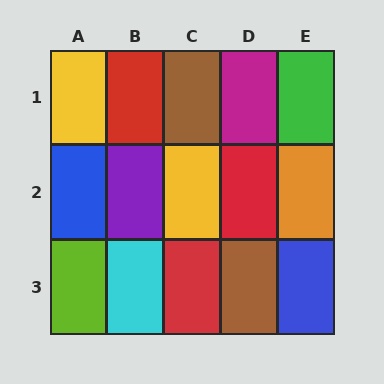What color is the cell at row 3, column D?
Brown.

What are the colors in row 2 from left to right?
Blue, purple, yellow, red, orange.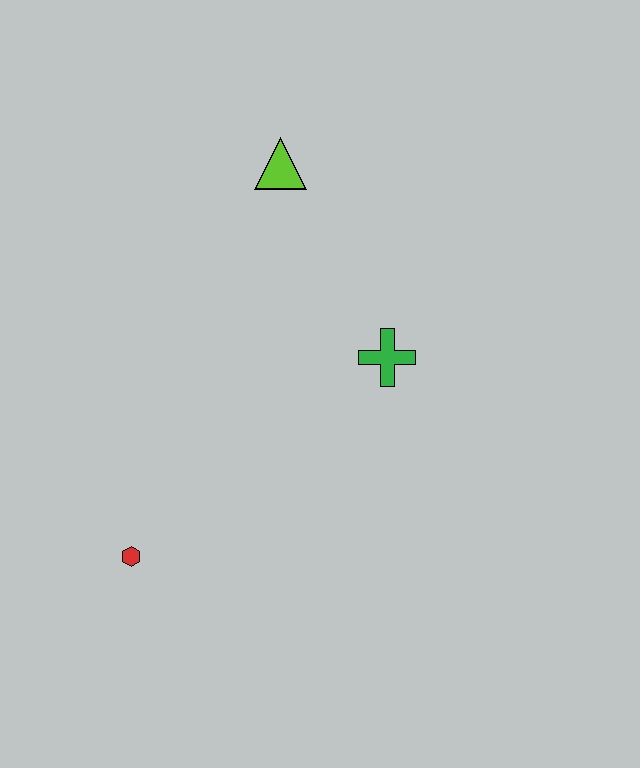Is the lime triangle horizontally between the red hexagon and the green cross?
Yes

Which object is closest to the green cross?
The lime triangle is closest to the green cross.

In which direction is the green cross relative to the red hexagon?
The green cross is to the right of the red hexagon.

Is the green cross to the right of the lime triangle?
Yes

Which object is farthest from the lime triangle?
The red hexagon is farthest from the lime triangle.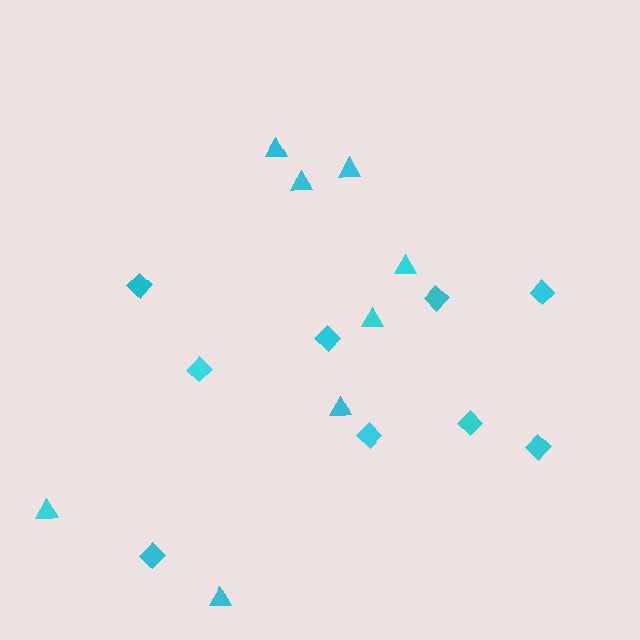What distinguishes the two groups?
There are 2 groups: one group of triangles (8) and one group of diamonds (9).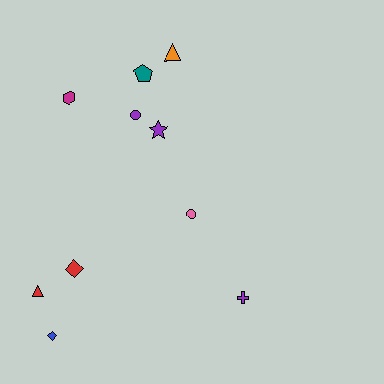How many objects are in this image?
There are 10 objects.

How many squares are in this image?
There are no squares.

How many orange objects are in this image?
There is 1 orange object.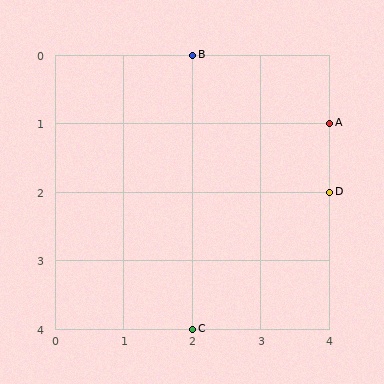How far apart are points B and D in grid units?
Points B and D are 2 columns and 2 rows apart (about 2.8 grid units diagonally).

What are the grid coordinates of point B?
Point B is at grid coordinates (2, 0).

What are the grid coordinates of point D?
Point D is at grid coordinates (4, 2).